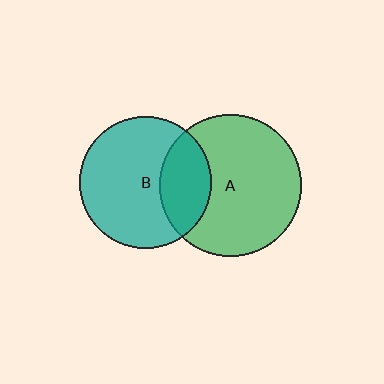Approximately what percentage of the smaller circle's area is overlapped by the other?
Approximately 30%.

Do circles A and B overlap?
Yes.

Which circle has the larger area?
Circle A (green).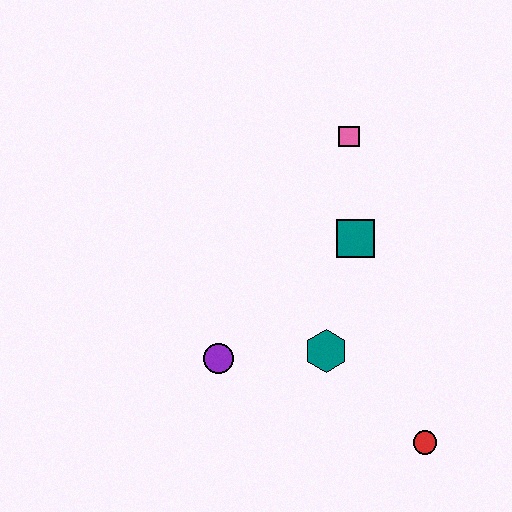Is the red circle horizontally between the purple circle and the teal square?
No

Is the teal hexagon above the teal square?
No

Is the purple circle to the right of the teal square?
No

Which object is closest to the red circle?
The teal hexagon is closest to the red circle.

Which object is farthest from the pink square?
The red circle is farthest from the pink square.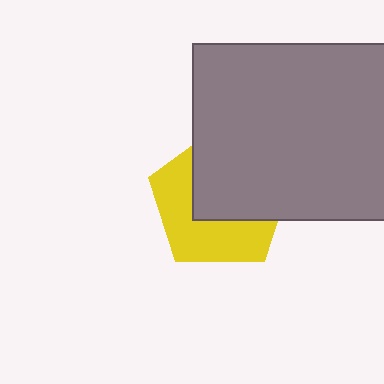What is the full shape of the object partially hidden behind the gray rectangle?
The partially hidden object is a yellow pentagon.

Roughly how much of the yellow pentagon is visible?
About half of it is visible (roughly 47%).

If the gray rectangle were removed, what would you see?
You would see the complete yellow pentagon.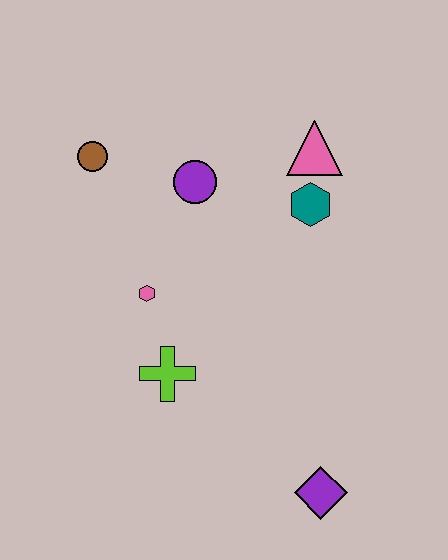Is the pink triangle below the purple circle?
No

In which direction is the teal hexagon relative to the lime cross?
The teal hexagon is above the lime cross.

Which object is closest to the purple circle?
The brown circle is closest to the purple circle.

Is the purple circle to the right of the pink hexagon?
Yes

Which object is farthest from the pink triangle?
The purple diamond is farthest from the pink triangle.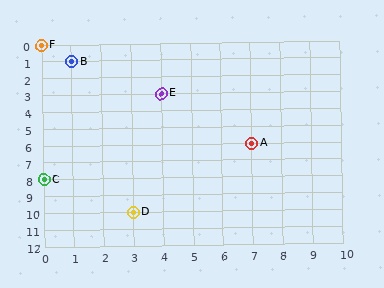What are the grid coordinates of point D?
Point D is at grid coordinates (3, 10).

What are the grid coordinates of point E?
Point E is at grid coordinates (4, 3).